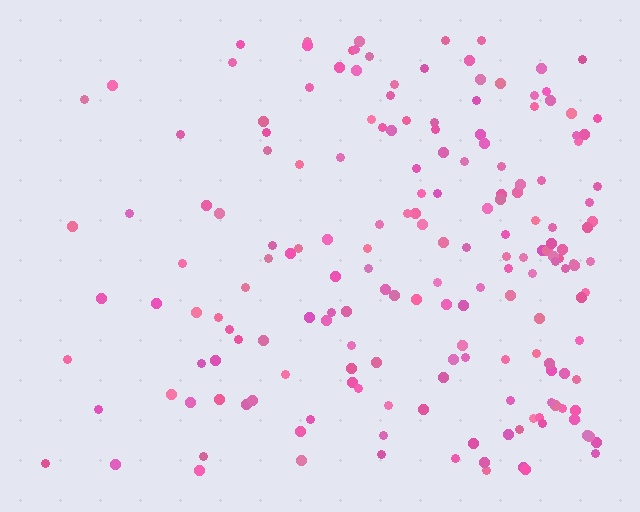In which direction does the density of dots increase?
From left to right, with the right side densest.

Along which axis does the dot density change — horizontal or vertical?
Horizontal.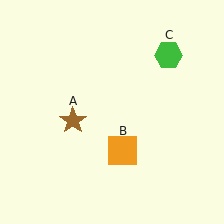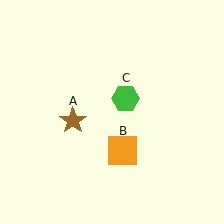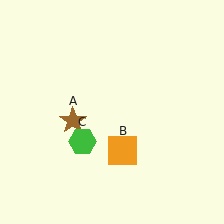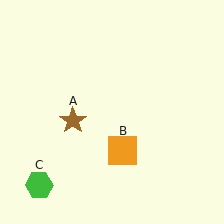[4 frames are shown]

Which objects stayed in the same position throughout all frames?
Brown star (object A) and orange square (object B) remained stationary.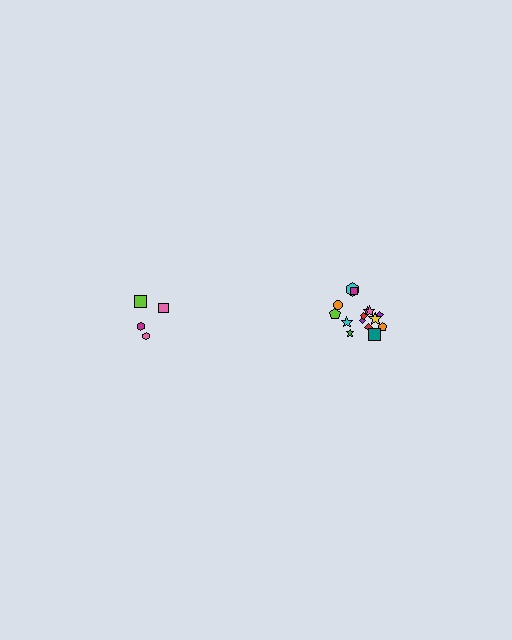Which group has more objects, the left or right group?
The right group.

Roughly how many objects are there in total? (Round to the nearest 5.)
Roughly 20 objects in total.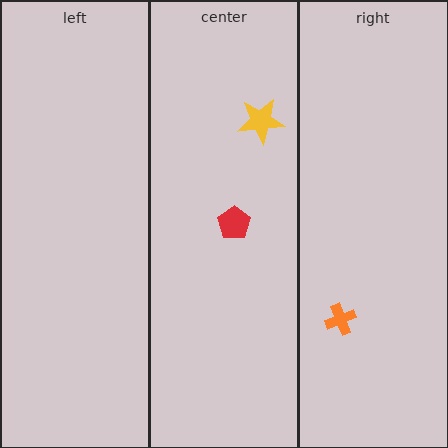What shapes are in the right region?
The orange cross.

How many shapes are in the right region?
1.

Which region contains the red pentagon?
The center region.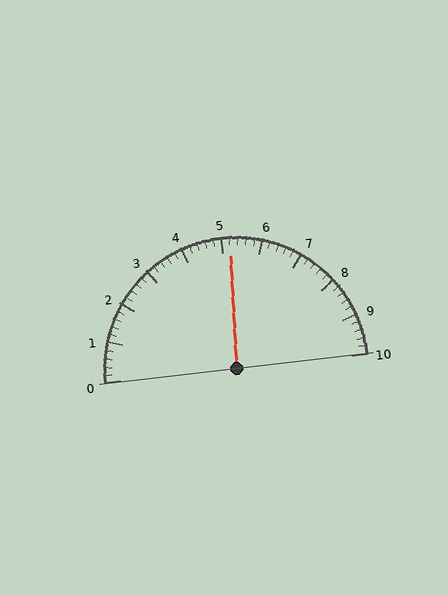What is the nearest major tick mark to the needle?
The nearest major tick mark is 5.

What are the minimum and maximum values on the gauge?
The gauge ranges from 0 to 10.